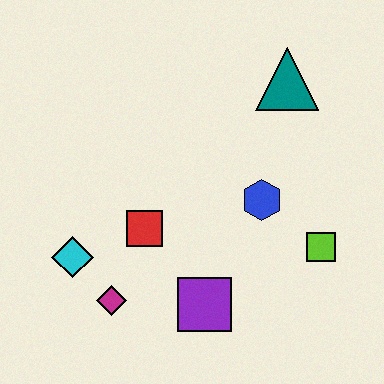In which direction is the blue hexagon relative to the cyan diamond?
The blue hexagon is to the right of the cyan diamond.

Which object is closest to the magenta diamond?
The cyan diamond is closest to the magenta diamond.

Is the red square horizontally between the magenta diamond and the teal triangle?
Yes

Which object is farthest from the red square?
The teal triangle is farthest from the red square.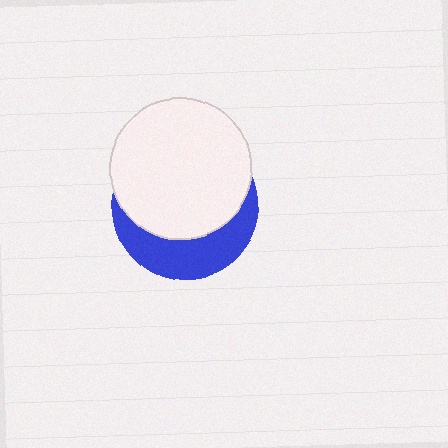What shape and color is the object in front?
The object in front is a white circle.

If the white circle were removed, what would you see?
You would see the complete blue circle.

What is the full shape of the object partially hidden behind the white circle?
The partially hidden object is a blue circle.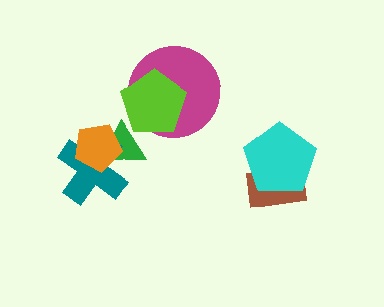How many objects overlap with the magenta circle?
1 object overlaps with the magenta circle.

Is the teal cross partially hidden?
Yes, it is partially covered by another shape.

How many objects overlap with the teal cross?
2 objects overlap with the teal cross.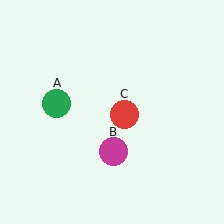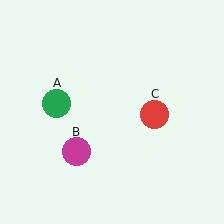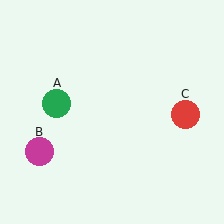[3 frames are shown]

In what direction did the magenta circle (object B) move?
The magenta circle (object B) moved left.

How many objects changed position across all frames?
2 objects changed position: magenta circle (object B), red circle (object C).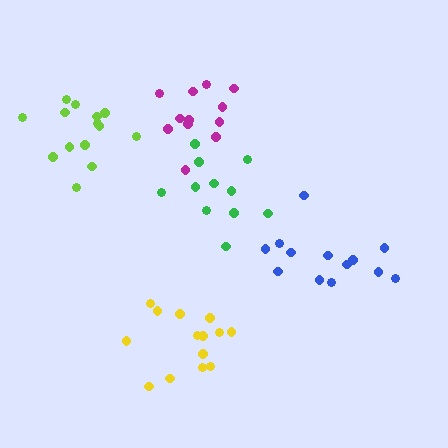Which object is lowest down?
The yellow cluster is bottommost.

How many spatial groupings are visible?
There are 5 spatial groupings.